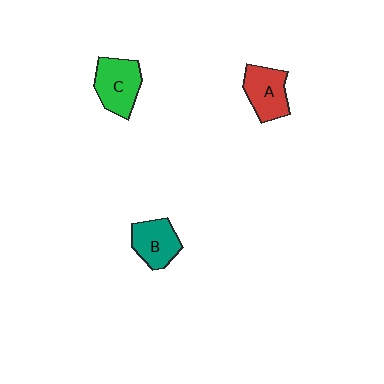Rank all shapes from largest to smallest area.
From largest to smallest: C (green), A (red), B (teal).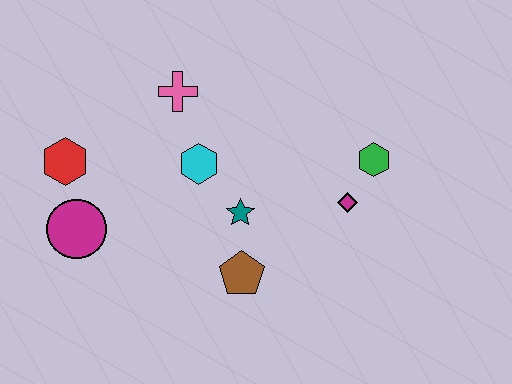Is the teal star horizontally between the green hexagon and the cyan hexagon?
Yes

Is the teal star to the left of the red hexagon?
No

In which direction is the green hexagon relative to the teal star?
The green hexagon is to the right of the teal star.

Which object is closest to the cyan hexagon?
The teal star is closest to the cyan hexagon.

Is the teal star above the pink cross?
No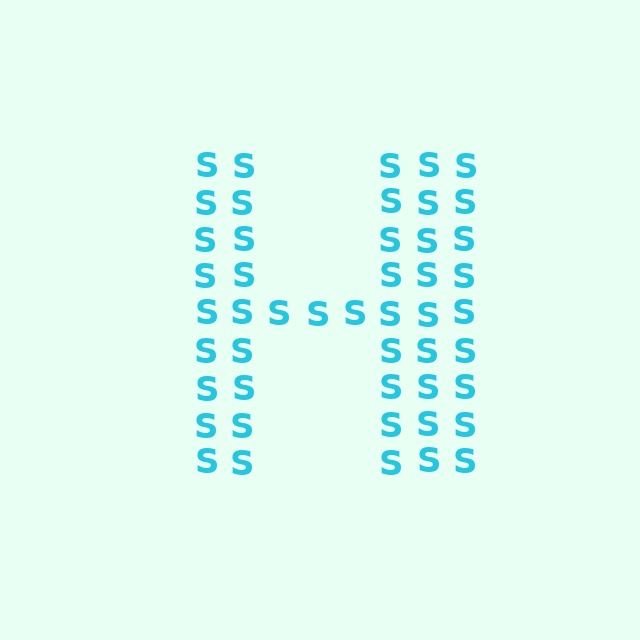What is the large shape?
The large shape is the letter H.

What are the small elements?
The small elements are letter S's.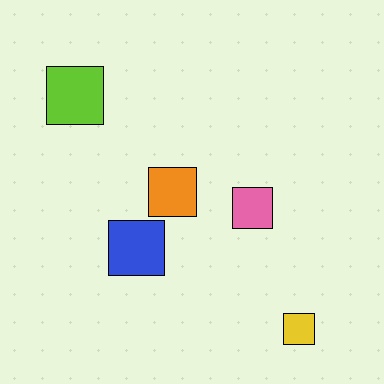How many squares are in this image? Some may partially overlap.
There are 5 squares.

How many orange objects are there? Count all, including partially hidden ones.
There is 1 orange object.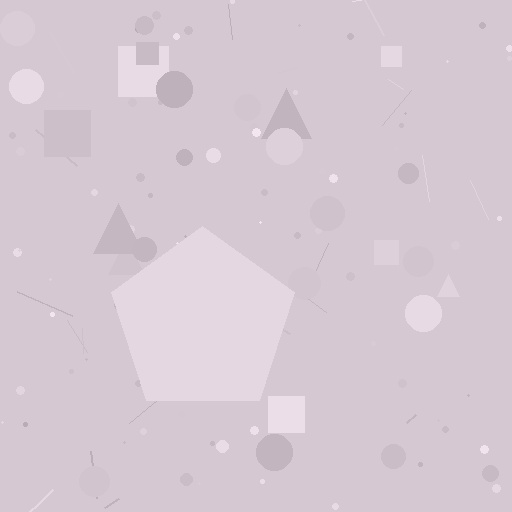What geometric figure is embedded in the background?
A pentagon is embedded in the background.